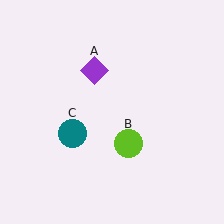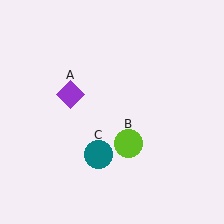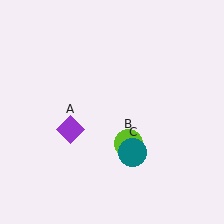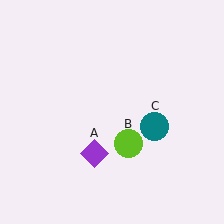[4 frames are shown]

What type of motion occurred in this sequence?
The purple diamond (object A), teal circle (object C) rotated counterclockwise around the center of the scene.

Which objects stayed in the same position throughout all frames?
Lime circle (object B) remained stationary.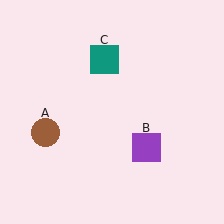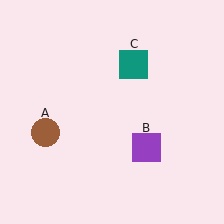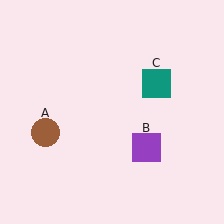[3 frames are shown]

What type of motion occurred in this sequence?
The teal square (object C) rotated clockwise around the center of the scene.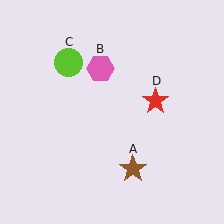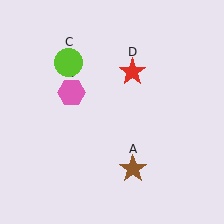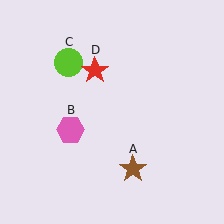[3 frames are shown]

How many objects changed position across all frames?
2 objects changed position: pink hexagon (object B), red star (object D).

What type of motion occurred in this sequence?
The pink hexagon (object B), red star (object D) rotated counterclockwise around the center of the scene.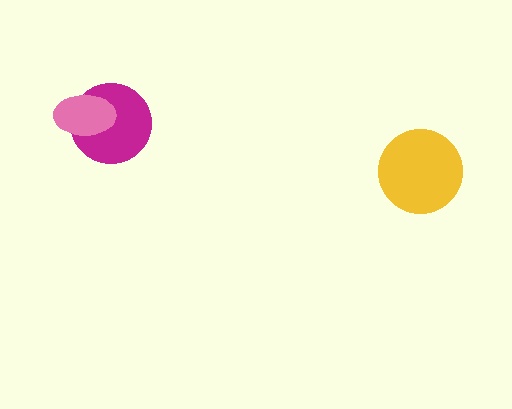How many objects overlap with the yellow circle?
0 objects overlap with the yellow circle.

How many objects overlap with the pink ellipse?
1 object overlaps with the pink ellipse.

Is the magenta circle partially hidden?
Yes, it is partially covered by another shape.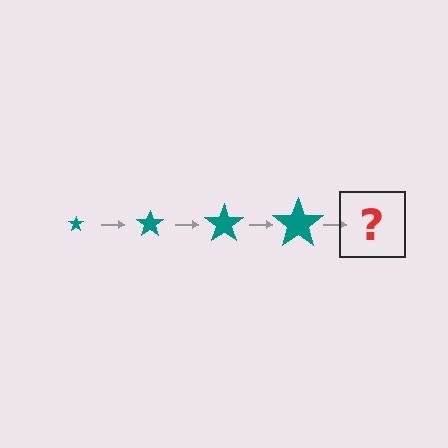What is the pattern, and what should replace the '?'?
The pattern is that the star gets progressively larger each step. The '?' should be a teal star, larger than the previous one.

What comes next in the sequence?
The next element should be a teal star, larger than the previous one.